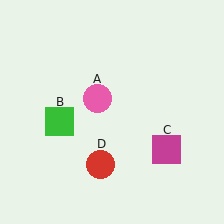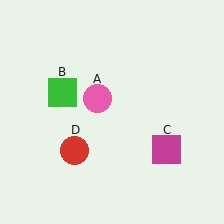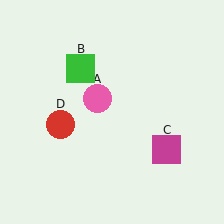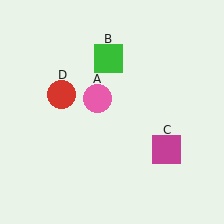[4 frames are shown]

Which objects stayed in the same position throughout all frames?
Pink circle (object A) and magenta square (object C) remained stationary.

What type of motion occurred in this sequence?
The green square (object B), red circle (object D) rotated clockwise around the center of the scene.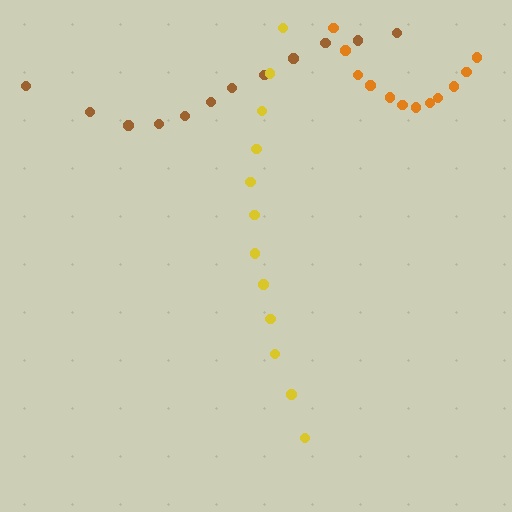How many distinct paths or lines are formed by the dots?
There are 3 distinct paths.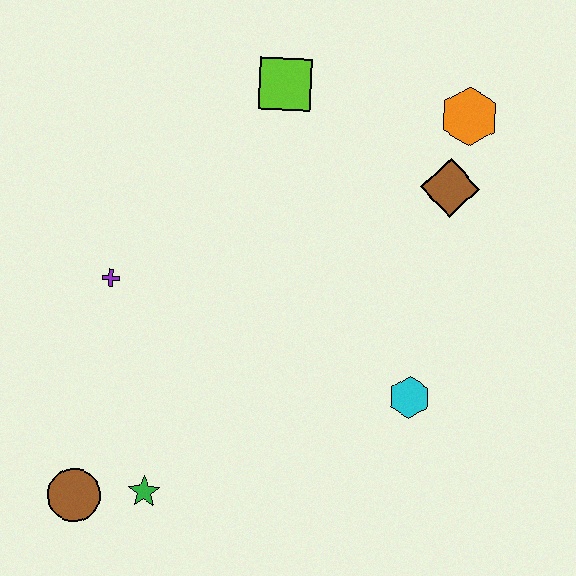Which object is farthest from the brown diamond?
The brown circle is farthest from the brown diamond.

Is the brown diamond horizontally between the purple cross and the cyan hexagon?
No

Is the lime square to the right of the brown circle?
Yes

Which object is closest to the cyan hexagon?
The brown diamond is closest to the cyan hexagon.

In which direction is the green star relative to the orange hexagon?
The green star is below the orange hexagon.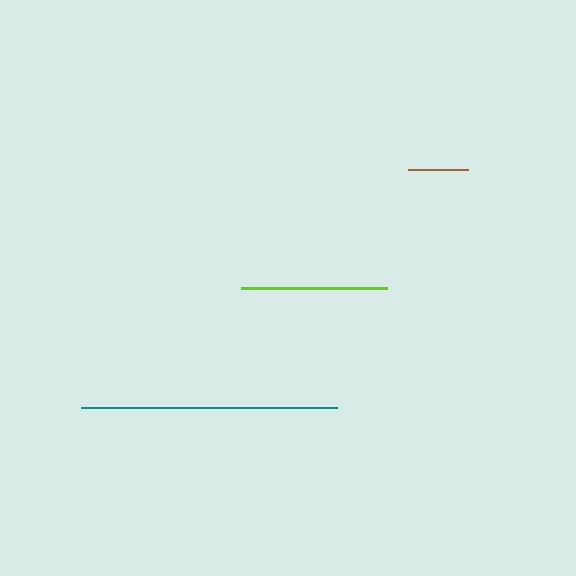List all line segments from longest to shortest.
From longest to shortest: teal, lime, brown.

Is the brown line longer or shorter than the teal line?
The teal line is longer than the brown line.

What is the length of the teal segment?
The teal segment is approximately 256 pixels long.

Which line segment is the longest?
The teal line is the longest at approximately 256 pixels.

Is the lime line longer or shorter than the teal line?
The teal line is longer than the lime line.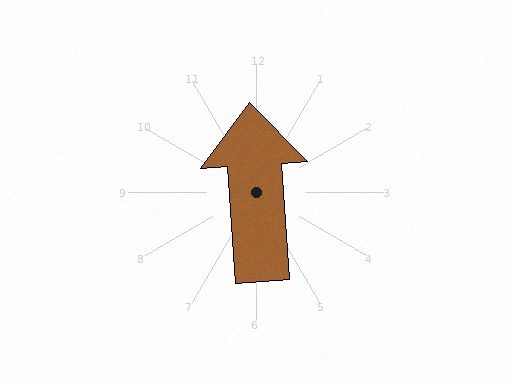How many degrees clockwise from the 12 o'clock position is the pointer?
Approximately 356 degrees.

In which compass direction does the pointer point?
North.